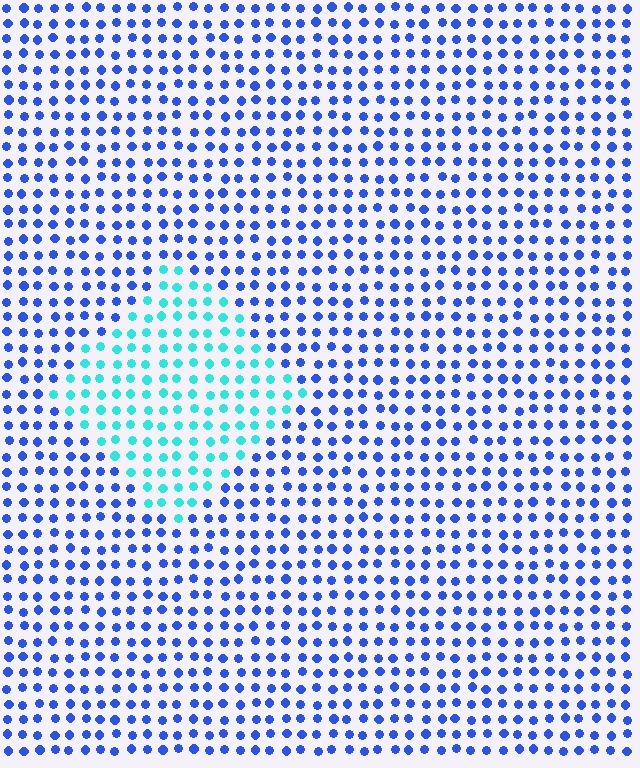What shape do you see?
I see a diamond.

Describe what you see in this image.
The image is filled with small blue elements in a uniform arrangement. A diamond-shaped region is visible where the elements are tinted to a slightly different hue, forming a subtle color boundary.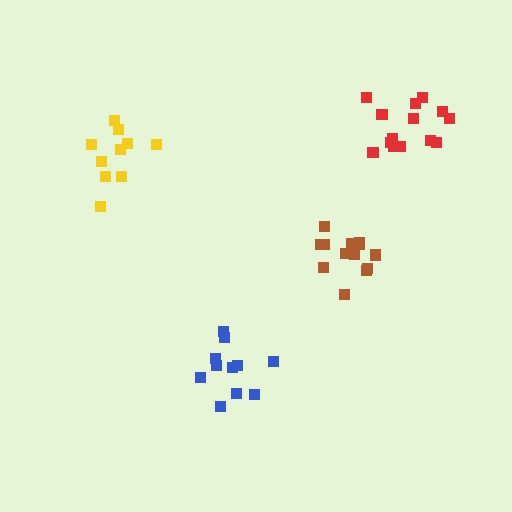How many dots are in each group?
Group 1: 11 dots, Group 2: 14 dots, Group 3: 14 dots, Group 4: 10 dots (49 total).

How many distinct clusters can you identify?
There are 4 distinct clusters.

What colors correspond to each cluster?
The clusters are colored: blue, brown, red, yellow.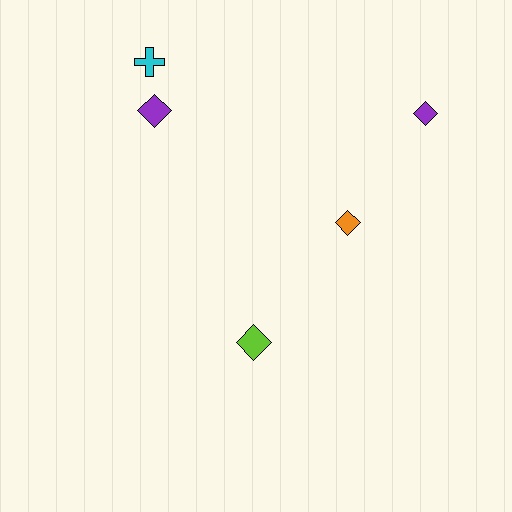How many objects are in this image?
There are 5 objects.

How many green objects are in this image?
There are no green objects.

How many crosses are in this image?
There is 1 cross.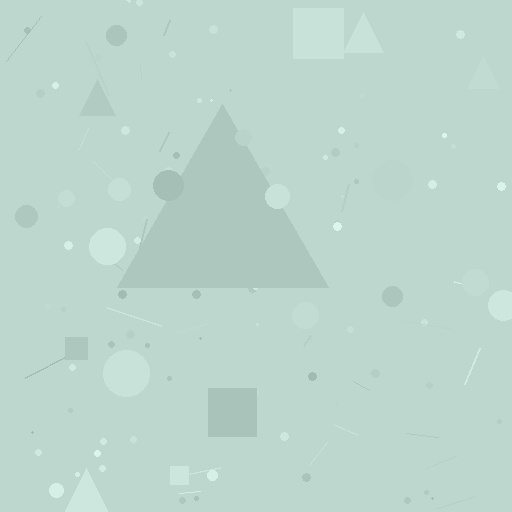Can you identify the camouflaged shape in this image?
The camouflaged shape is a triangle.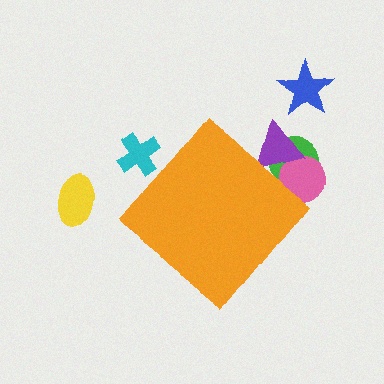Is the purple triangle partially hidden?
Yes, the purple triangle is partially hidden behind the orange diamond.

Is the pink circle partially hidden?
Yes, the pink circle is partially hidden behind the orange diamond.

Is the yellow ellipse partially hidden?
No, the yellow ellipse is fully visible.